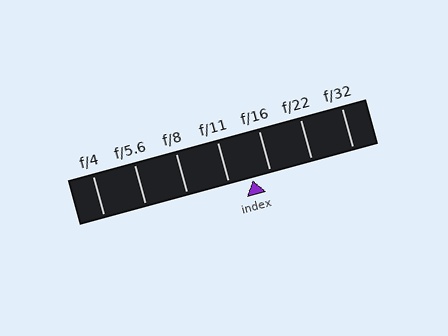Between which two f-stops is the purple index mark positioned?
The index mark is between f/11 and f/16.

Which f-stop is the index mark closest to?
The index mark is closest to f/16.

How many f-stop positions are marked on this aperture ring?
There are 7 f-stop positions marked.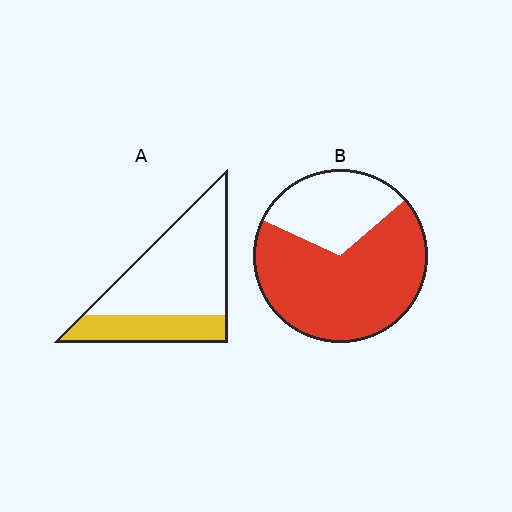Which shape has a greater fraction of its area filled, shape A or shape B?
Shape B.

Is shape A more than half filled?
No.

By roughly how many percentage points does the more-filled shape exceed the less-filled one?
By roughly 40 percentage points (B over A).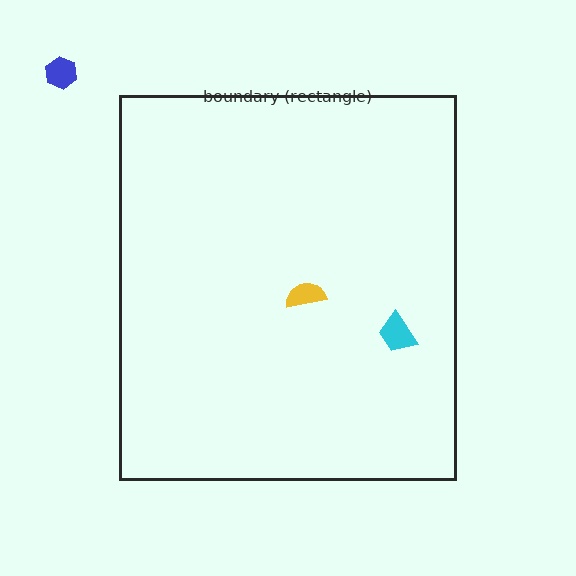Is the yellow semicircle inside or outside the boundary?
Inside.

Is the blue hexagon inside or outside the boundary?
Outside.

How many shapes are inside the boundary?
2 inside, 1 outside.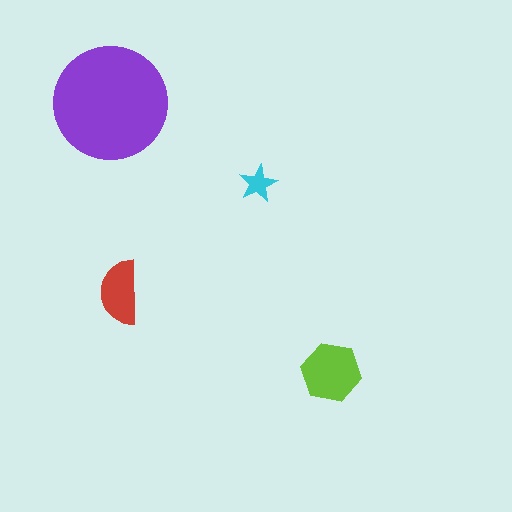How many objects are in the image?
There are 4 objects in the image.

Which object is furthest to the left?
The purple circle is leftmost.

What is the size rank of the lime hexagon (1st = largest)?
2nd.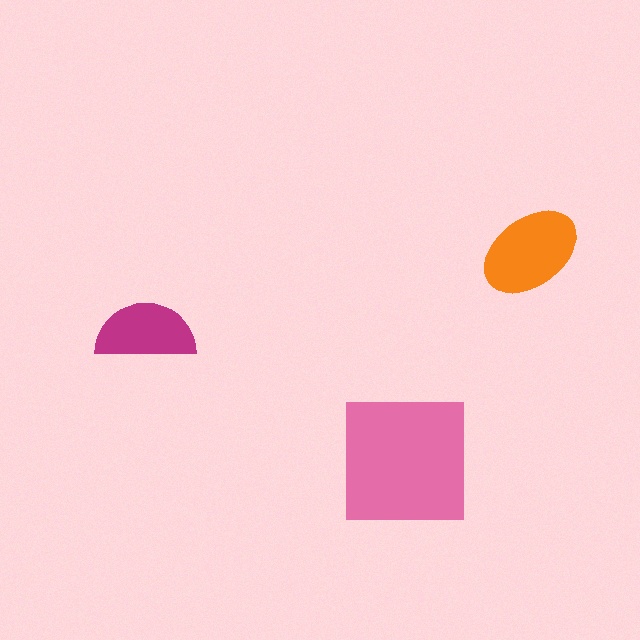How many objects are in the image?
There are 3 objects in the image.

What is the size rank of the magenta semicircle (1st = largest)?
3rd.